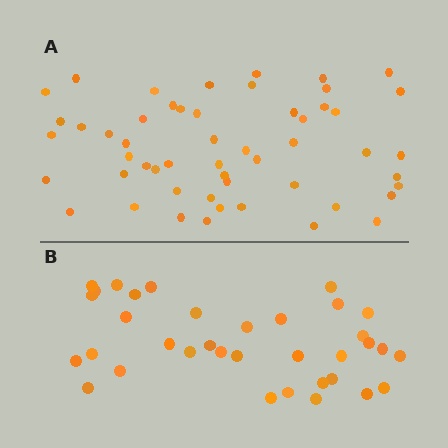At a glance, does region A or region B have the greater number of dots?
Region A (the top region) has more dots.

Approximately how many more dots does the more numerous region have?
Region A has approximately 20 more dots than region B.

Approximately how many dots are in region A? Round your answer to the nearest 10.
About 50 dots. (The exact count is 53, which rounds to 50.)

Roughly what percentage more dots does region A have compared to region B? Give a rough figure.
About 50% more.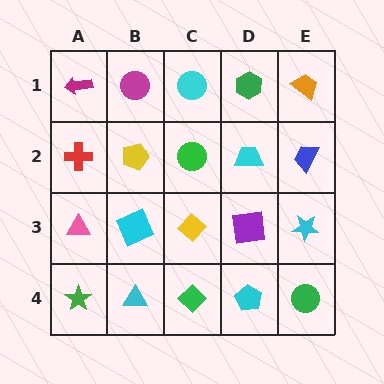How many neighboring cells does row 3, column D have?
4.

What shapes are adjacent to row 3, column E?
A blue trapezoid (row 2, column E), a green circle (row 4, column E), a purple square (row 3, column D).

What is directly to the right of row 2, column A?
A yellow pentagon.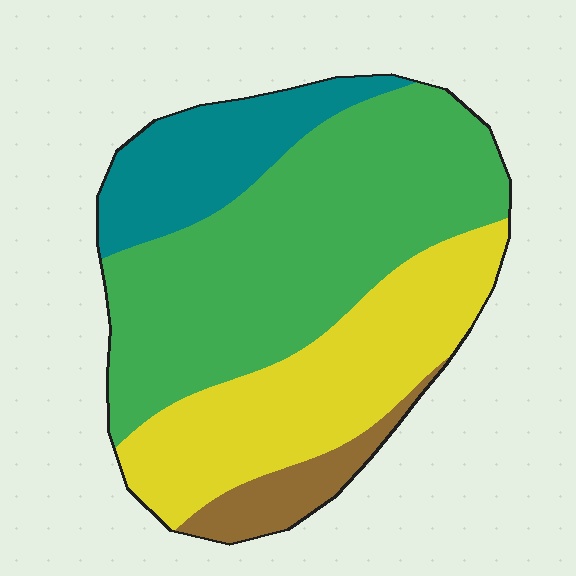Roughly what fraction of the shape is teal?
Teal takes up less than a sixth of the shape.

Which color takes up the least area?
Brown, at roughly 5%.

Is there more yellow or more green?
Green.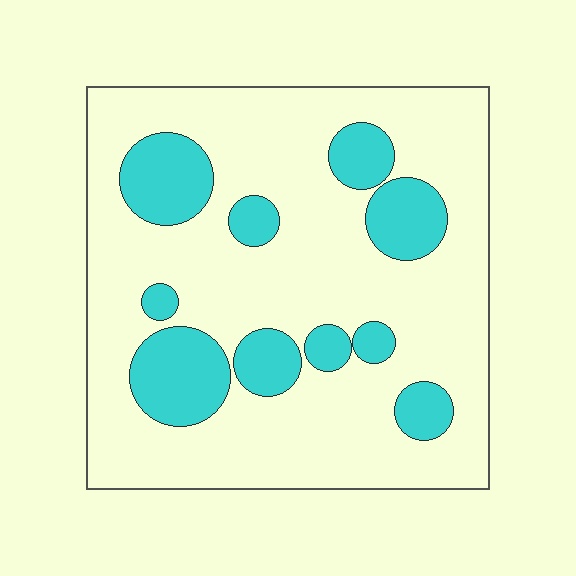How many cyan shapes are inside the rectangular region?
10.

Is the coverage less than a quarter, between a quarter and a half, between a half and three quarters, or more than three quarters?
Less than a quarter.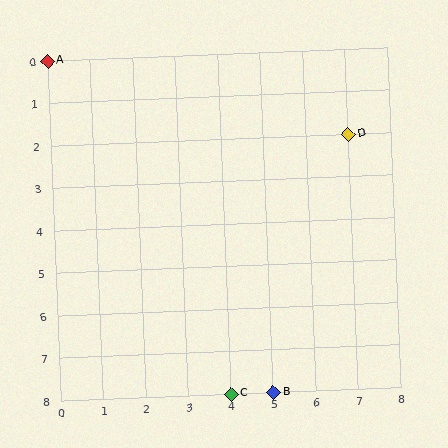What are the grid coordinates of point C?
Point C is at grid coordinates (4, 8).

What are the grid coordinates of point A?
Point A is at grid coordinates (0, 0).